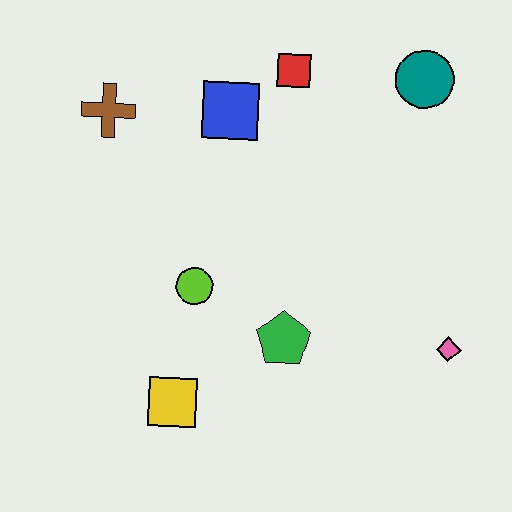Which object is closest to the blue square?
The red square is closest to the blue square.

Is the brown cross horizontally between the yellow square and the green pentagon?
No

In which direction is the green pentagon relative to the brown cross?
The green pentagon is below the brown cross.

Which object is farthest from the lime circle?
The teal circle is farthest from the lime circle.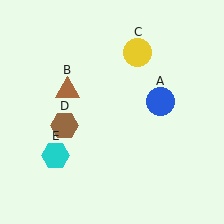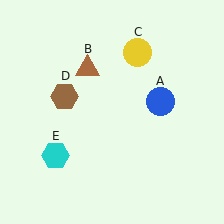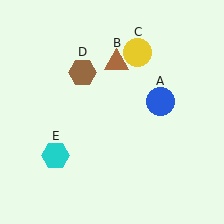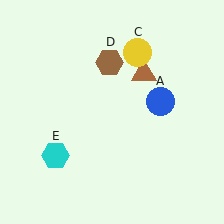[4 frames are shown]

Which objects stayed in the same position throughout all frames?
Blue circle (object A) and yellow circle (object C) and cyan hexagon (object E) remained stationary.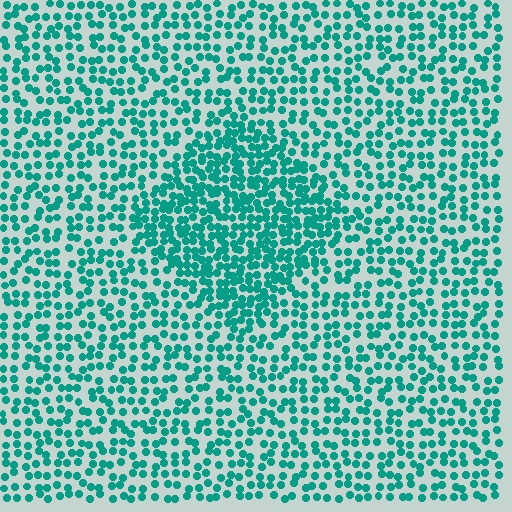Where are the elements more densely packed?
The elements are more densely packed inside the diamond boundary.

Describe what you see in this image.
The image contains small teal elements arranged at two different densities. A diamond-shaped region is visible where the elements are more densely packed than the surrounding area.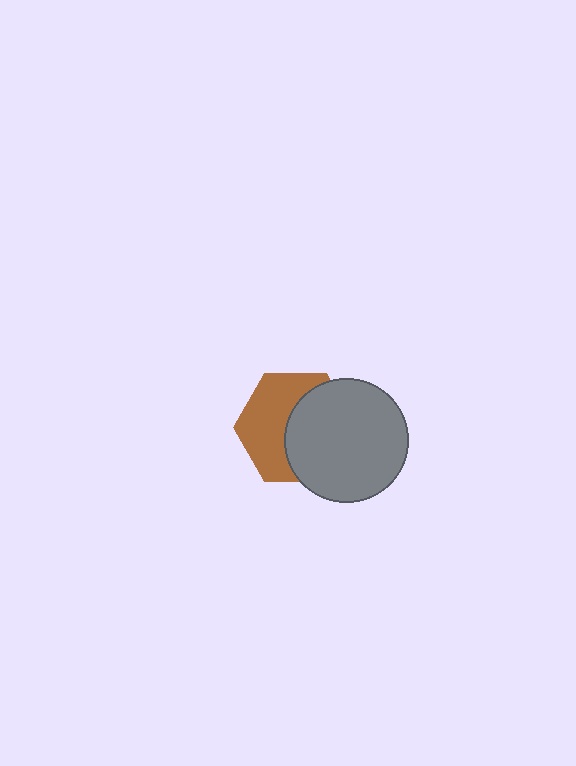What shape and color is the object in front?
The object in front is a gray circle.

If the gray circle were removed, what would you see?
You would see the complete brown hexagon.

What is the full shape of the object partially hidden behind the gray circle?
The partially hidden object is a brown hexagon.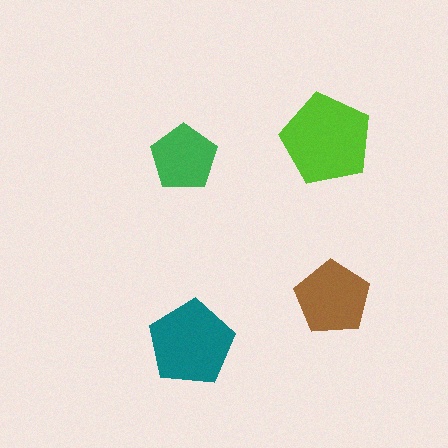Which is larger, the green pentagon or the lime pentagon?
The lime one.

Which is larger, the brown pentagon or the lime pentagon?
The lime one.